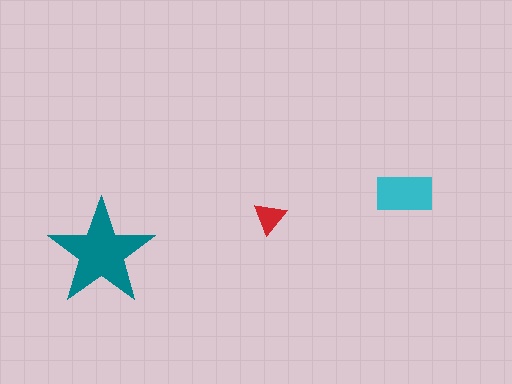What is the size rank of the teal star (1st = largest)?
1st.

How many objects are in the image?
There are 3 objects in the image.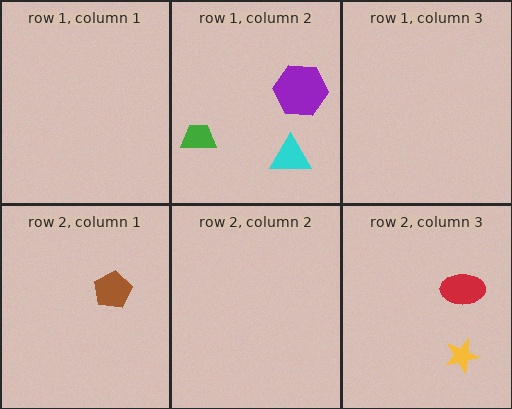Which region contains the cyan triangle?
The row 1, column 2 region.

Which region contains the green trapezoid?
The row 1, column 2 region.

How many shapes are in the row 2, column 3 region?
2.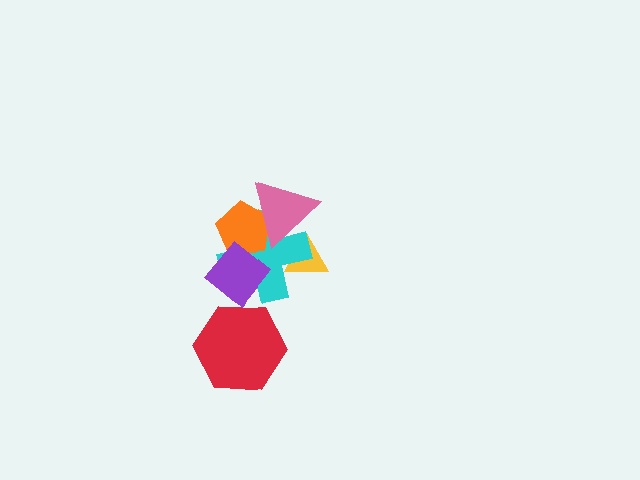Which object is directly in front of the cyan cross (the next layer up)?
The orange pentagon is directly in front of the cyan cross.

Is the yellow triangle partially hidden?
Yes, it is partially covered by another shape.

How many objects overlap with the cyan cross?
4 objects overlap with the cyan cross.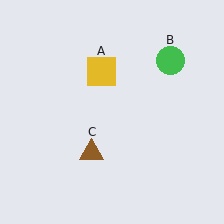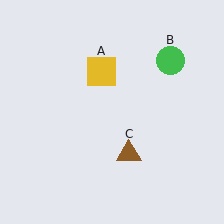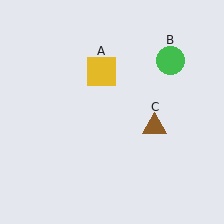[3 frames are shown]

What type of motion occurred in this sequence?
The brown triangle (object C) rotated counterclockwise around the center of the scene.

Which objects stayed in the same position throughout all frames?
Yellow square (object A) and green circle (object B) remained stationary.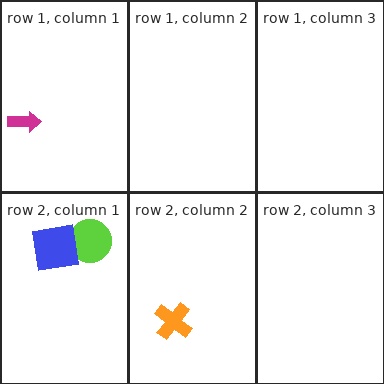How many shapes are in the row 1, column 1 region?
1.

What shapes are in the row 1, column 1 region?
The magenta arrow.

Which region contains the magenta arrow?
The row 1, column 1 region.